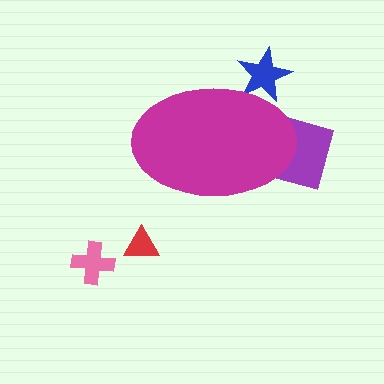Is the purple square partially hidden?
Yes, the purple square is partially hidden behind the magenta ellipse.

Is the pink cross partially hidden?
No, the pink cross is fully visible.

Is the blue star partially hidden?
Yes, the blue star is partially hidden behind the magenta ellipse.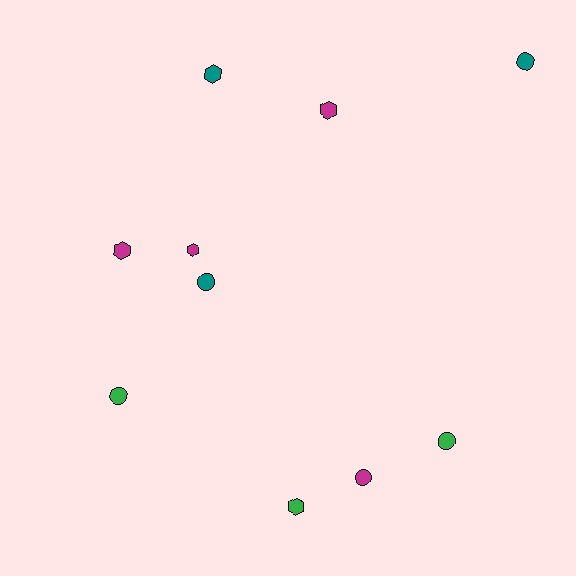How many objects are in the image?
There are 10 objects.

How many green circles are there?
There are 2 green circles.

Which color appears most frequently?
Magenta, with 4 objects.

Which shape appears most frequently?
Hexagon, with 5 objects.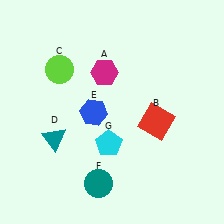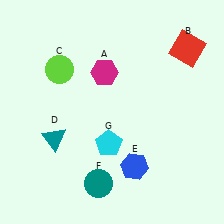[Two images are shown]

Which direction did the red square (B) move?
The red square (B) moved up.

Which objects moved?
The objects that moved are: the red square (B), the blue hexagon (E).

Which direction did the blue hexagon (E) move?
The blue hexagon (E) moved down.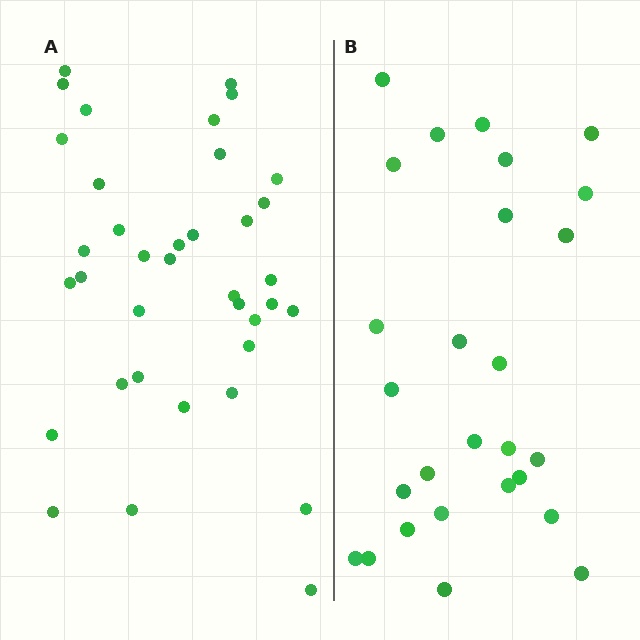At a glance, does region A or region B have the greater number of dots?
Region A (the left region) has more dots.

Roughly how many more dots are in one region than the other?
Region A has roughly 10 or so more dots than region B.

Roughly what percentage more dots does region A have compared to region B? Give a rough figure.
About 35% more.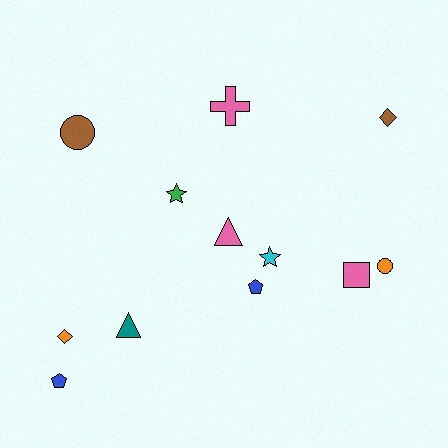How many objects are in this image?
There are 12 objects.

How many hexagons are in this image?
There are no hexagons.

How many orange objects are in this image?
There are 2 orange objects.